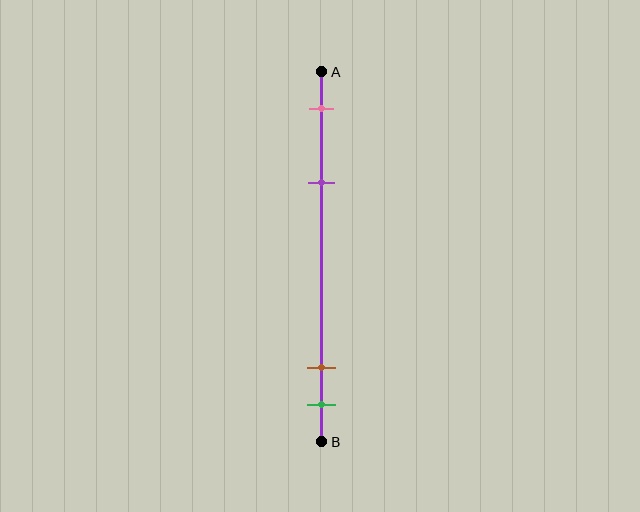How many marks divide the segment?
There are 4 marks dividing the segment.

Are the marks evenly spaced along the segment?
No, the marks are not evenly spaced.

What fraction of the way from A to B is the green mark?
The green mark is approximately 90% (0.9) of the way from A to B.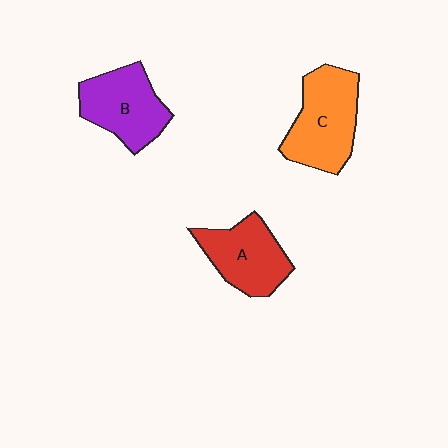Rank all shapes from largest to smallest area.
From largest to smallest: C (orange), B (purple), A (red).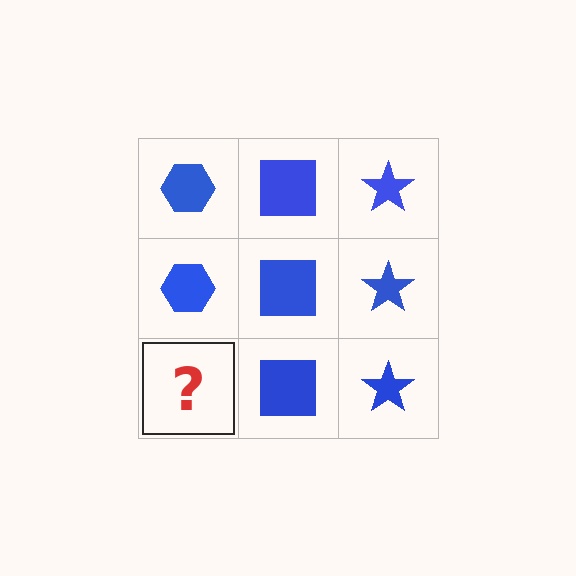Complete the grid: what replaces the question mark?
The question mark should be replaced with a blue hexagon.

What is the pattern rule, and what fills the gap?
The rule is that each column has a consistent shape. The gap should be filled with a blue hexagon.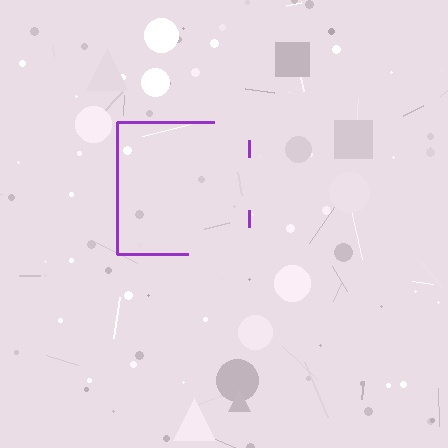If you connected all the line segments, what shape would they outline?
They would outline a square.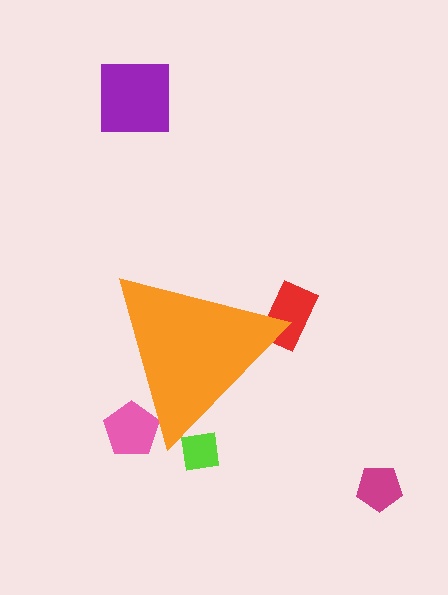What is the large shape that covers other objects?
An orange triangle.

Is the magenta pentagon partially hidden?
No, the magenta pentagon is fully visible.